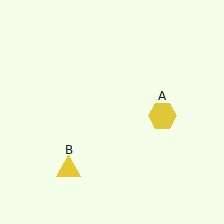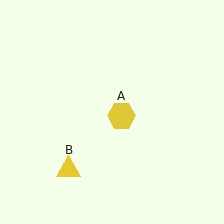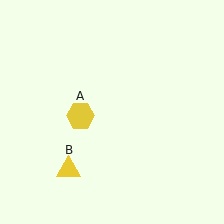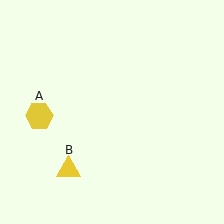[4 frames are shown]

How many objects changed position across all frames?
1 object changed position: yellow hexagon (object A).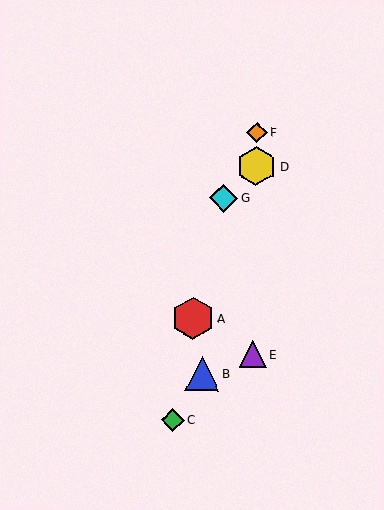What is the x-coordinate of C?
Object C is at x≈173.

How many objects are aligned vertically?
3 objects (D, E, F) are aligned vertically.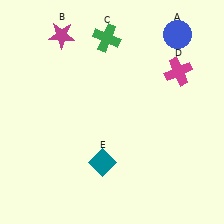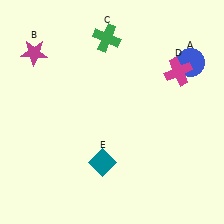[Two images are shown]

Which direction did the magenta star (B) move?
The magenta star (B) moved left.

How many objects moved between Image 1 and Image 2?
2 objects moved between the two images.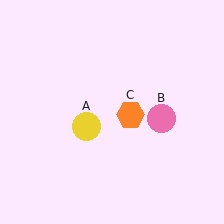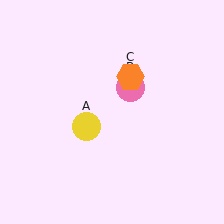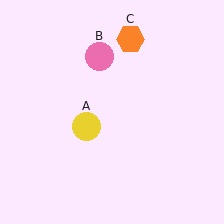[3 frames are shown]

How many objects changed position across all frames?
2 objects changed position: pink circle (object B), orange hexagon (object C).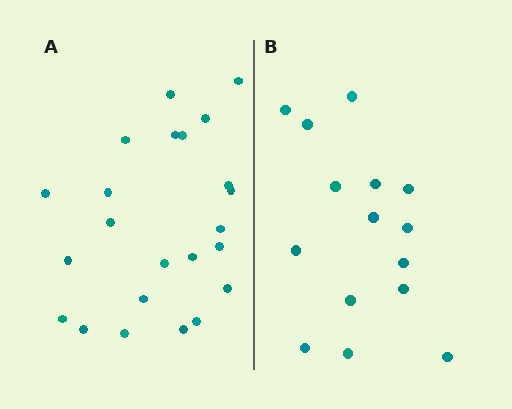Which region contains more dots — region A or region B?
Region A (the left region) has more dots.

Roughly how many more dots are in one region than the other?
Region A has roughly 8 or so more dots than region B.